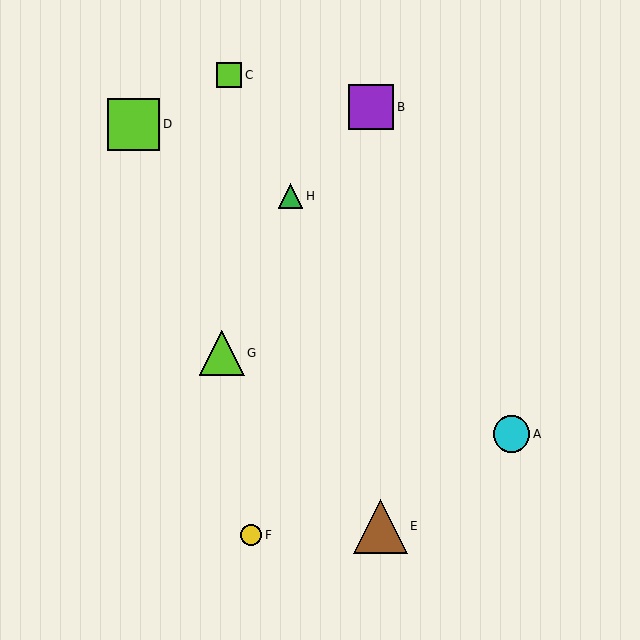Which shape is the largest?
The brown triangle (labeled E) is the largest.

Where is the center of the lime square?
The center of the lime square is at (229, 75).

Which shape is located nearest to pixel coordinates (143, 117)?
The lime square (labeled D) at (134, 124) is nearest to that location.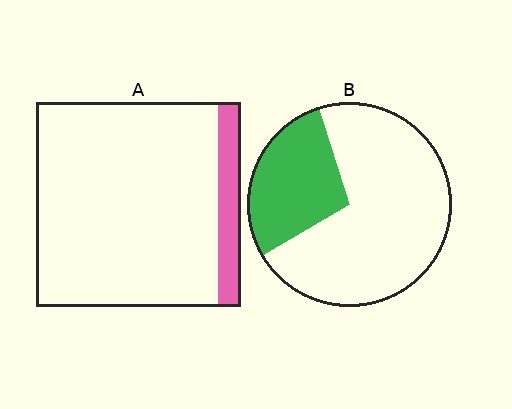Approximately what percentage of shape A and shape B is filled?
A is approximately 10% and B is approximately 30%.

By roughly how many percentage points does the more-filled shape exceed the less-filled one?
By roughly 15 percentage points (B over A).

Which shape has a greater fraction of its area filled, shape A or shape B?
Shape B.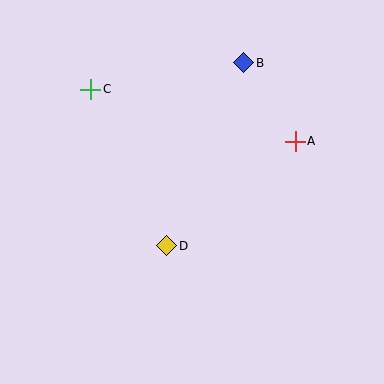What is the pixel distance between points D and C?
The distance between D and C is 174 pixels.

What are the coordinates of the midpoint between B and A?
The midpoint between B and A is at (270, 102).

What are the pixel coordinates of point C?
Point C is at (91, 89).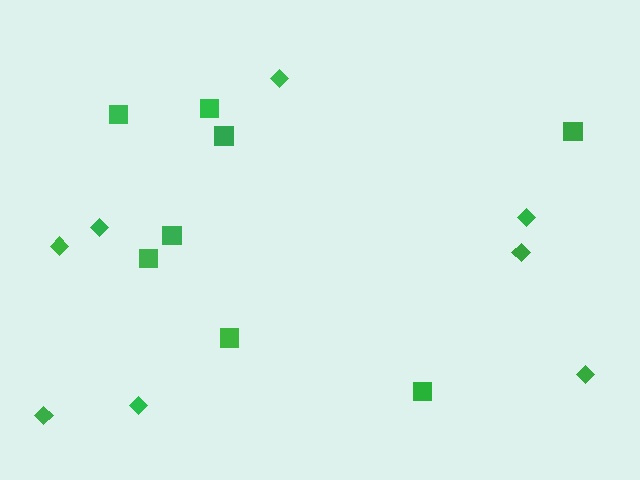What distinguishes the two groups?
There are 2 groups: one group of diamonds (8) and one group of squares (8).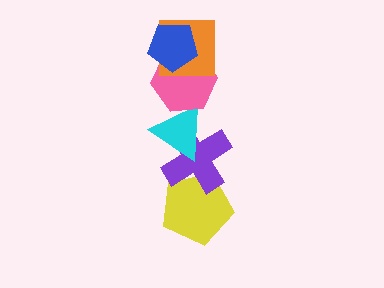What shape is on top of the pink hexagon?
The orange square is on top of the pink hexagon.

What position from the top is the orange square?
The orange square is 2nd from the top.